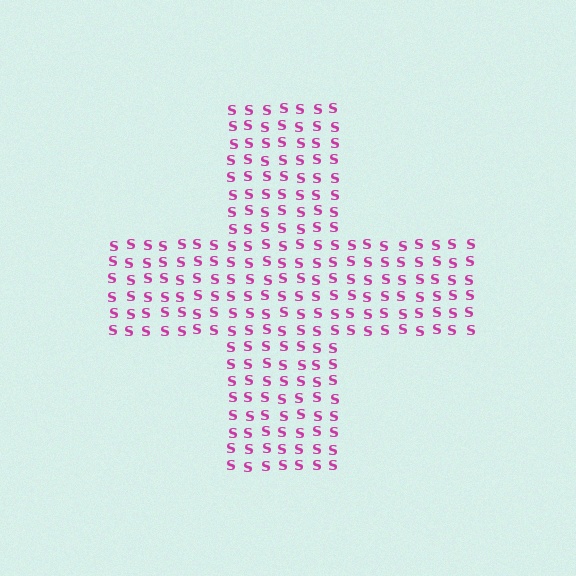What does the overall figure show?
The overall figure shows a cross.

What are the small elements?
The small elements are letter S's.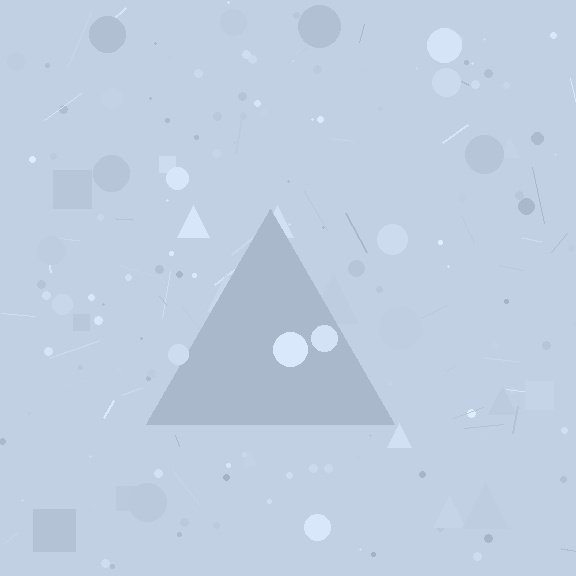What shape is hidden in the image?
A triangle is hidden in the image.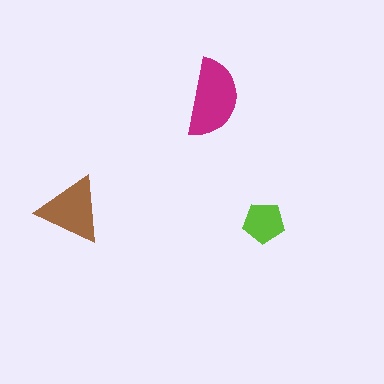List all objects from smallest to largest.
The lime pentagon, the brown triangle, the magenta semicircle.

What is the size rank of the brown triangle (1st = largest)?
2nd.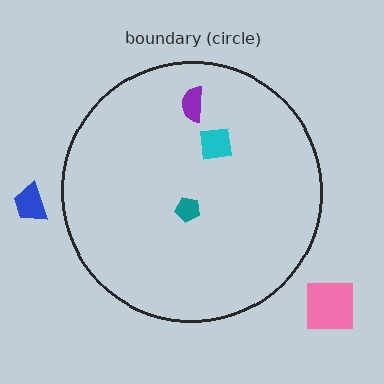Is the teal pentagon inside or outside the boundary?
Inside.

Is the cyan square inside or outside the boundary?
Inside.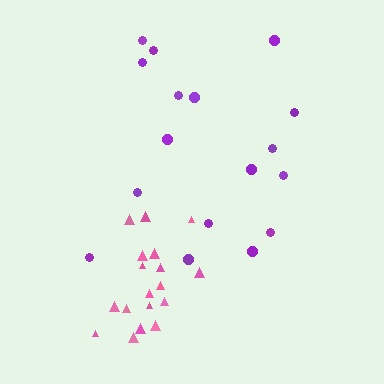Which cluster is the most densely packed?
Pink.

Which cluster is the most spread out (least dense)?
Purple.